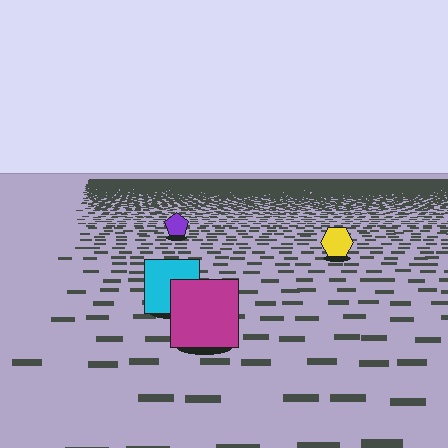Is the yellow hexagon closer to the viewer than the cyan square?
No. The cyan square is closer — you can tell from the texture gradient: the ground texture is coarser near it.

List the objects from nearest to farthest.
From nearest to farthest: the magenta square, the cyan square, the yellow hexagon, the purple pentagon.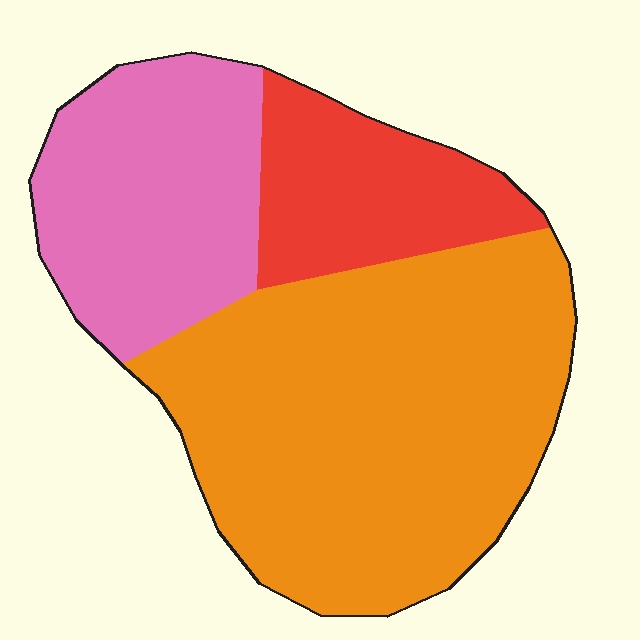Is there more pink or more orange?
Orange.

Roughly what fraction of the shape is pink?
Pink covers about 25% of the shape.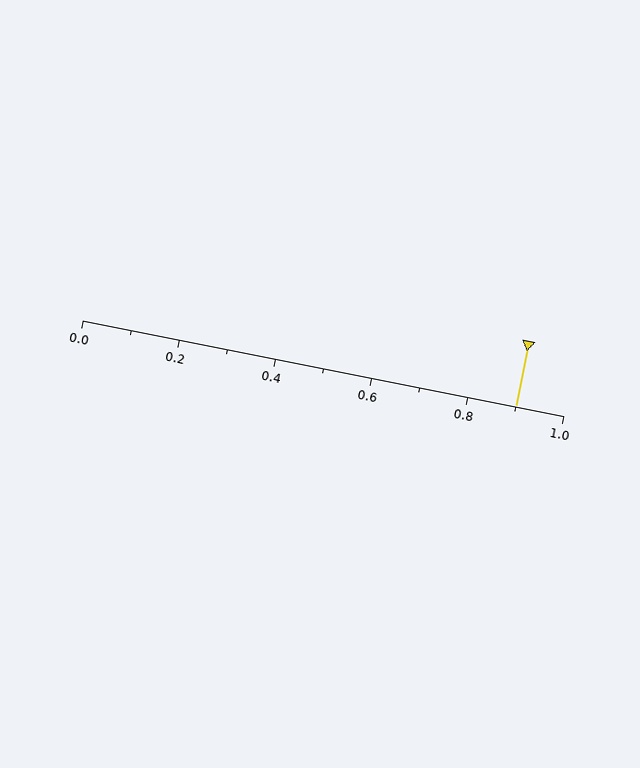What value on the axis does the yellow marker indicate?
The marker indicates approximately 0.9.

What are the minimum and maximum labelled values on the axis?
The axis runs from 0.0 to 1.0.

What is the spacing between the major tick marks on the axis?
The major ticks are spaced 0.2 apart.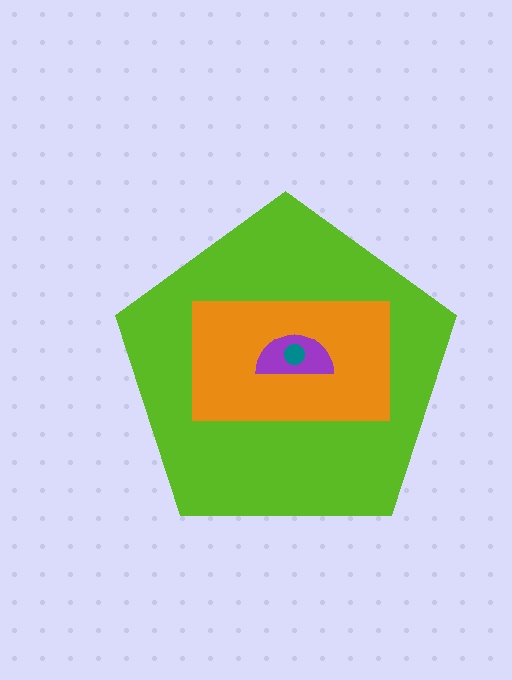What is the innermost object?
The teal circle.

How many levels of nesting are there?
4.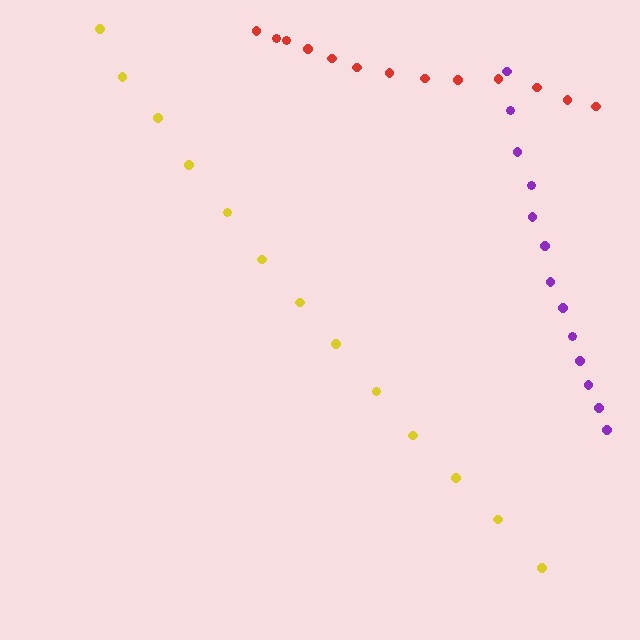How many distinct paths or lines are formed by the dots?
There are 3 distinct paths.